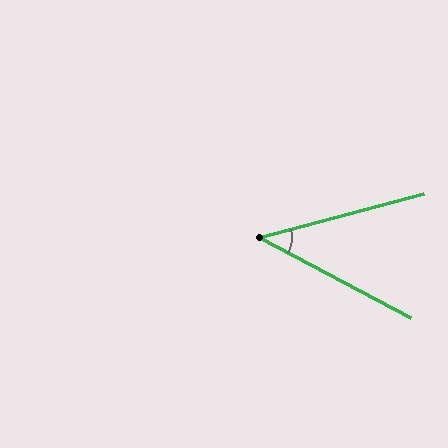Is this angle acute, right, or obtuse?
It is acute.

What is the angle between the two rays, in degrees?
Approximately 43 degrees.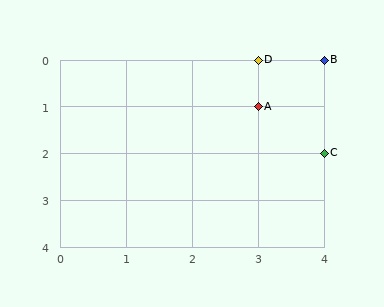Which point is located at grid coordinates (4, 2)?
Point C is at (4, 2).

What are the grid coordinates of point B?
Point B is at grid coordinates (4, 0).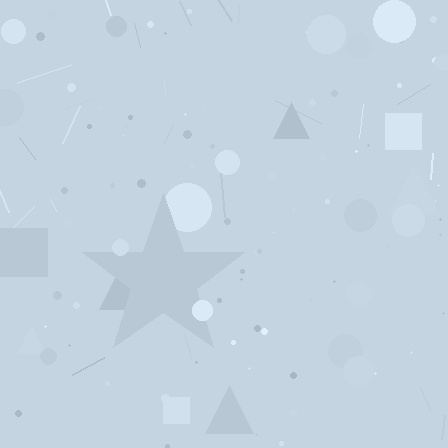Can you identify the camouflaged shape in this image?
The camouflaged shape is a star.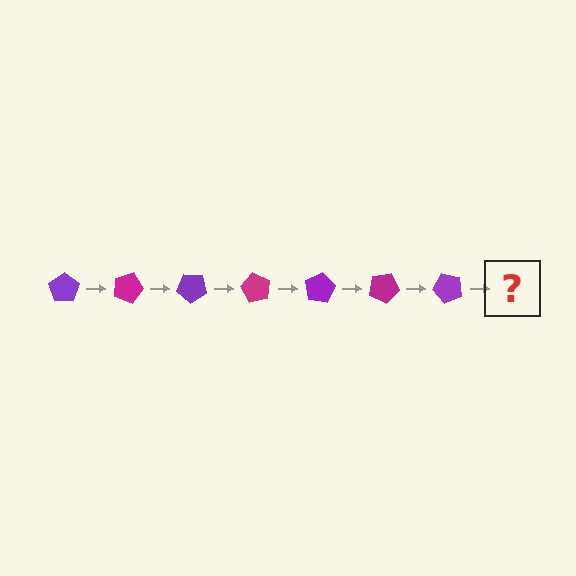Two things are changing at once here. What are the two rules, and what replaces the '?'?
The two rules are that it rotates 20 degrees each step and the color cycles through purple and magenta. The '?' should be a magenta pentagon, rotated 140 degrees from the start.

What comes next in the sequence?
The next element should be a magenta pentagon, rotated 140 degrees from the start.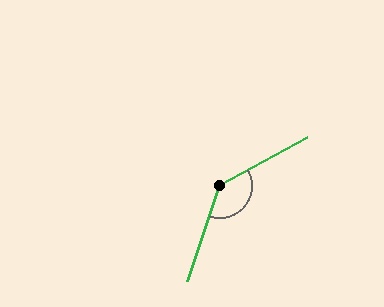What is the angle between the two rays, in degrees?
Approximately 137 degrees.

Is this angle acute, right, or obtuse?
It is obtuse.